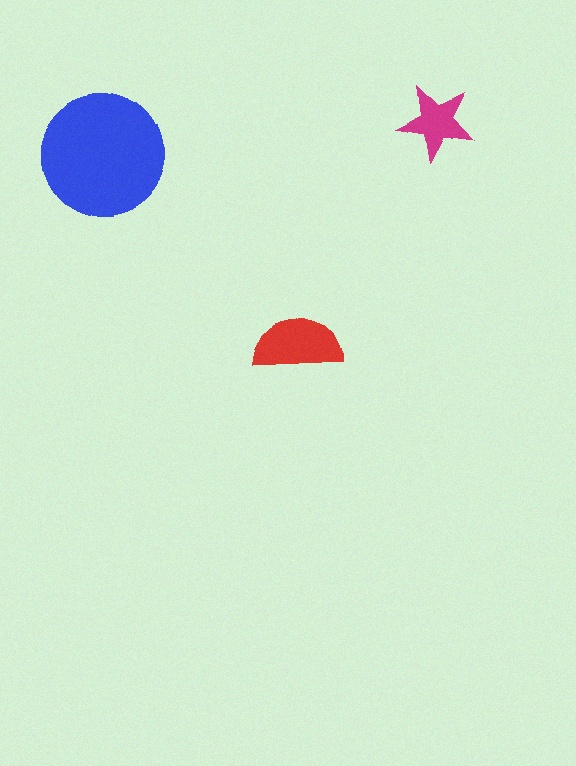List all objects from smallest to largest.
The magenta star, the red semicircle, the blue circle.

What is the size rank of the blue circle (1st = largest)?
1st.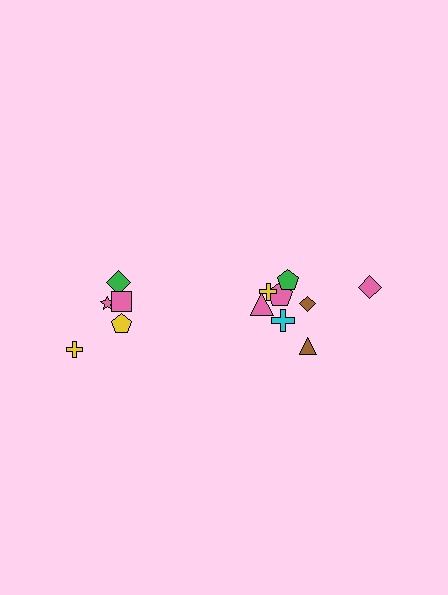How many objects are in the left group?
There are 5 objects.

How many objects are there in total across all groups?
There are 13 objects.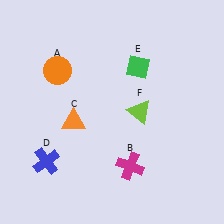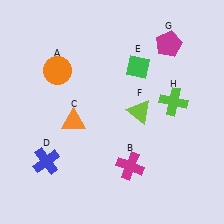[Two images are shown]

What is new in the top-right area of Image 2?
A magenta pentagon (G) was added in the top-right area of Image 2.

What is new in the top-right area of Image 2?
A lime cross (H) was added in the top-right area of Image 2.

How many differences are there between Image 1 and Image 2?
There are 2 differences between the two images.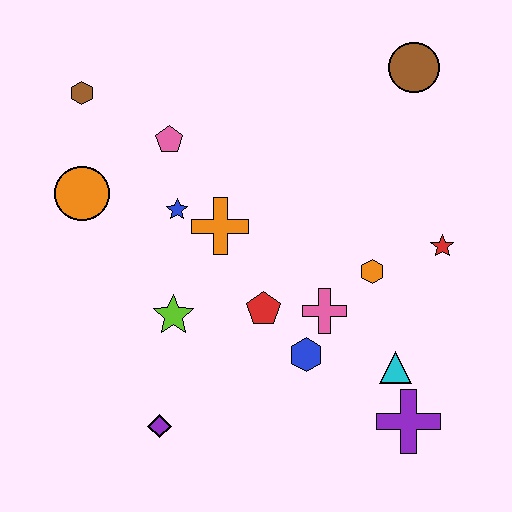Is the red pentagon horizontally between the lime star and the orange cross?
No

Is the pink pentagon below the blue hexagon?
No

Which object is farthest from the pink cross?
The brown hexagon is farthest from the pink cross.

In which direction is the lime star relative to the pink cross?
The lime star is to the left of the pink cross.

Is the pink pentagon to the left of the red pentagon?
Yes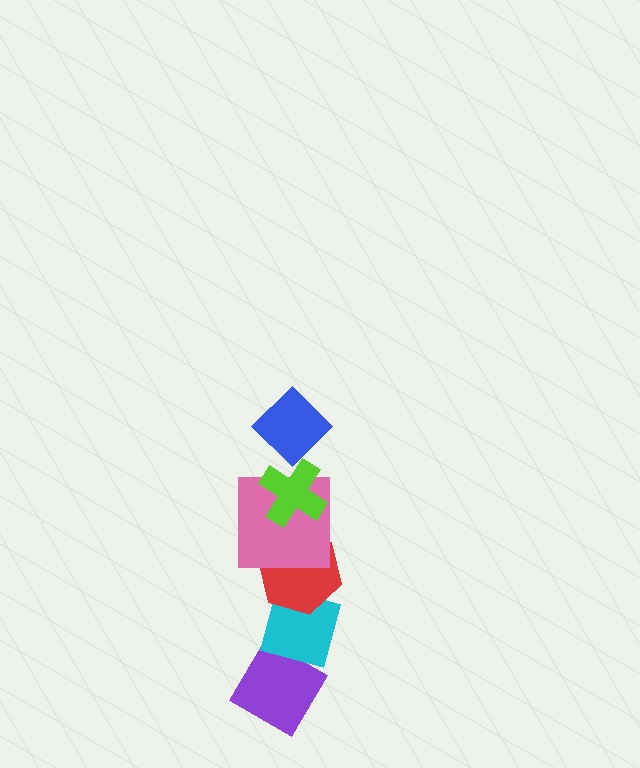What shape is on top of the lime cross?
The blue diamond is on top of the lime cross.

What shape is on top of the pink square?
The lime cross is on top of the pink square.